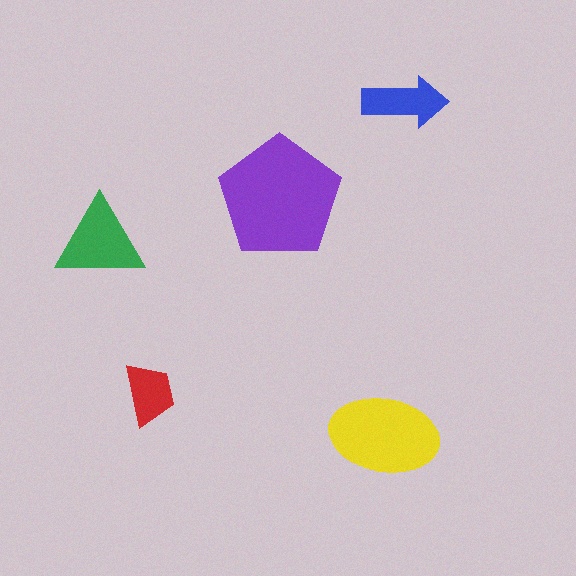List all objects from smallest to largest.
The red trapezoid, the blue arrow, the green triangle, the yellow ellipse, the purple pentagon.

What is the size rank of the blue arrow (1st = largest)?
4th.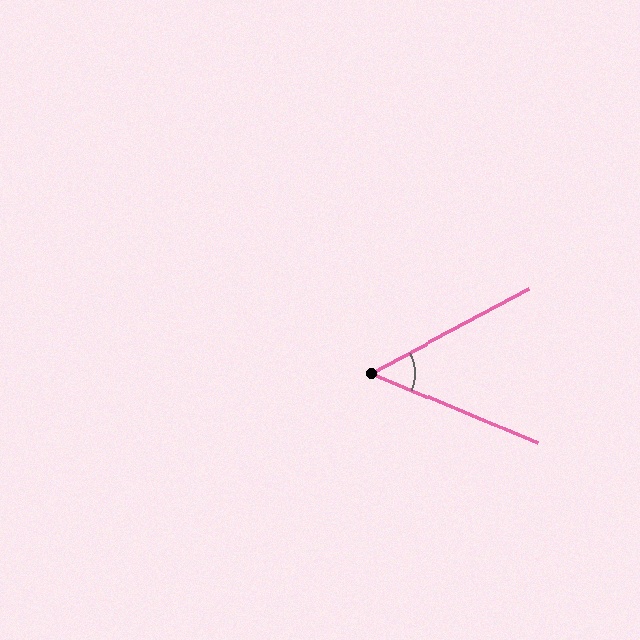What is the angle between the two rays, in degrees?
Approximately 51 degrees.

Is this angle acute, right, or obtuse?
It is acute.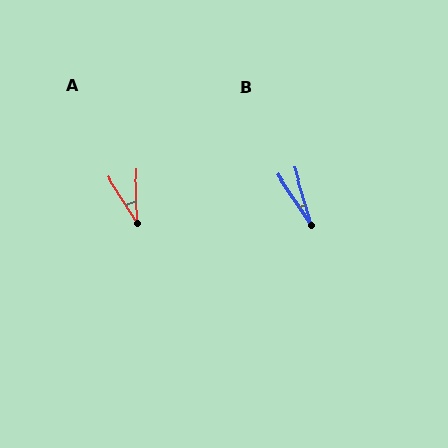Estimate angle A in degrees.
Approximately 30 degrees.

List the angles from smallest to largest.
B (17°), A (30°).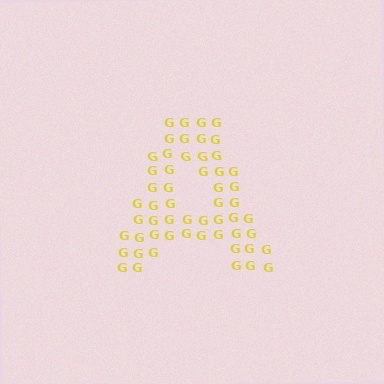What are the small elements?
The small elements are letter G's.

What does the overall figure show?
The overall figure shows the letter A.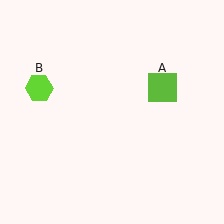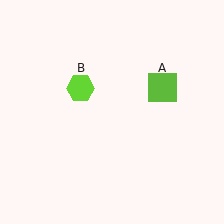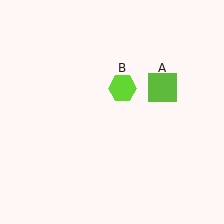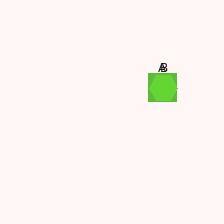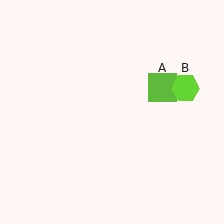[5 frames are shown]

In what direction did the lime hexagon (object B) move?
The lime hexagon (object B) moved right.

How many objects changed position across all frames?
1 object changed position: lime hexagon (object B).